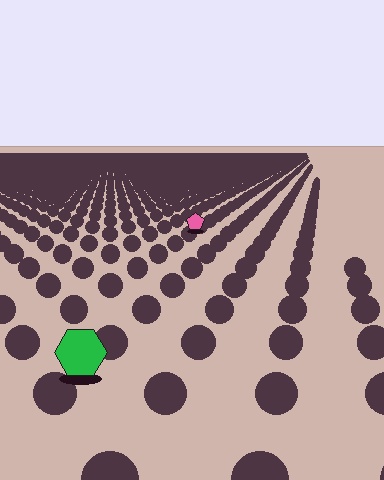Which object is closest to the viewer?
The green hexagon is closest. The texture marks near it are larger and more spread out.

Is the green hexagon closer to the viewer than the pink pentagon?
Yes. The green hexagon is closer — you can tell from the texture gradient: the ground texture is coarser near it.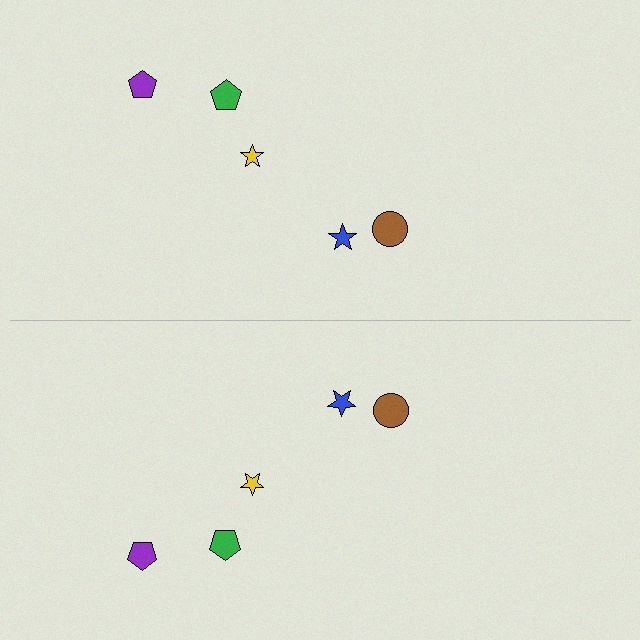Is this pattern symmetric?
Yes, this pattern has bilateral (reflection) symmetry.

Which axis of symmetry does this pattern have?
The pattern has a horizontal axis of symmetry running through the center of the image.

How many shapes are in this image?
There are 10 shapes in this image.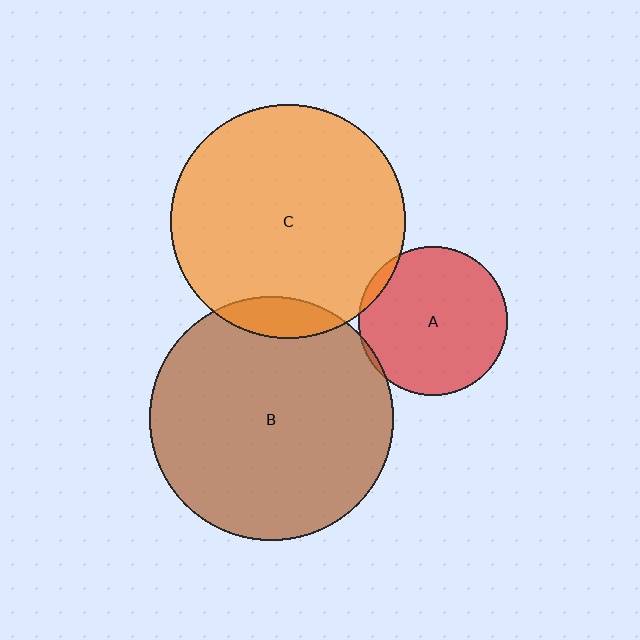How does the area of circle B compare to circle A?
Approximately 2.7 times.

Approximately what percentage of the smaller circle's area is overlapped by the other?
Approximately 5%.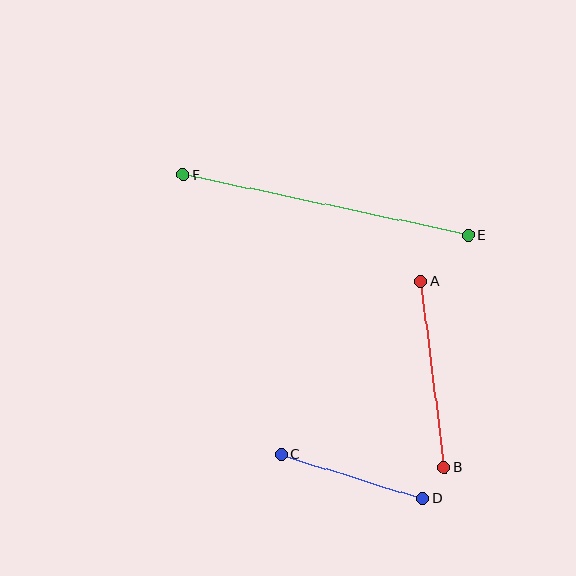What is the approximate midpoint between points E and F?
The midpoint is at approximately (326, 205) pixels.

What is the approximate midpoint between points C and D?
The midpoint is at approximately (352, 477) pixels.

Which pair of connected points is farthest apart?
Points E and F are farthest apart.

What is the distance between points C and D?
The distance is approximately 148 pixels.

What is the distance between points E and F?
The distance is approximately 292 pixels.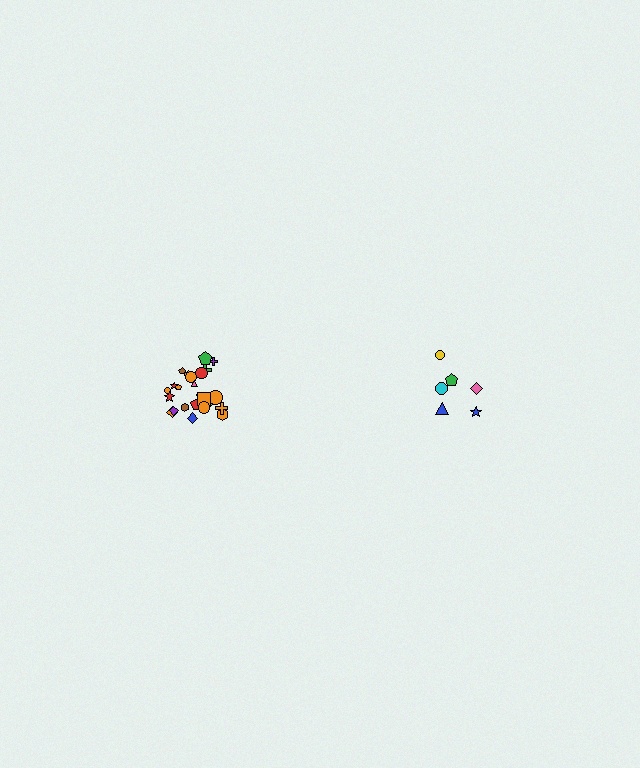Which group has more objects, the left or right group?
The left group.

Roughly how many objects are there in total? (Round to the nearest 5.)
Roughly 30 objects in total.